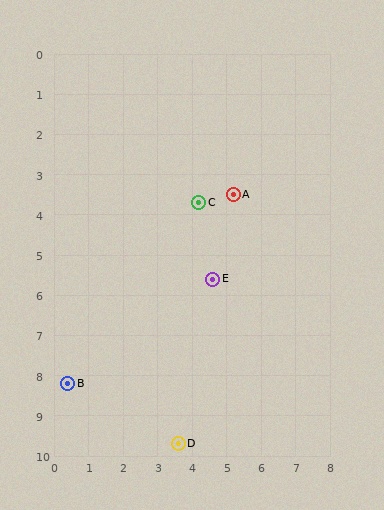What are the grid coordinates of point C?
Point C is at approximately (4.2, 3.7).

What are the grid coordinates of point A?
Point A is at approximately (5.2, 3.5).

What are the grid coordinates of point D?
Point D is at approximately (3.6, 9.7).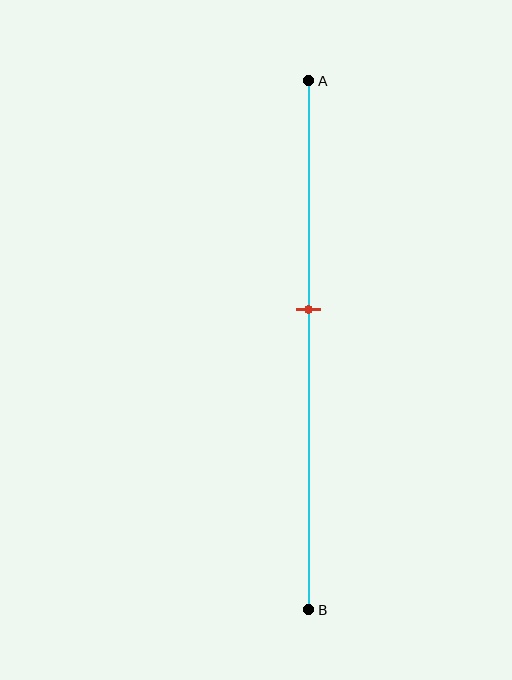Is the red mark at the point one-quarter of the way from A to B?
No, the mark is at about 45% from A, not at the 25% one-quarter point.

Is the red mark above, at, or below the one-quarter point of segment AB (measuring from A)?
The red mark is below the one-quarter point of segment AB.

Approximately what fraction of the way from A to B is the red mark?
The red mark is approximately 45% of the way from A to B.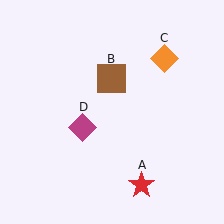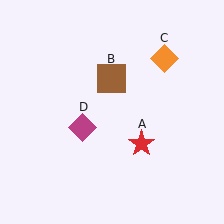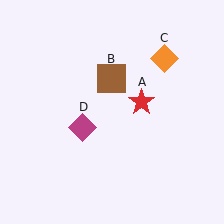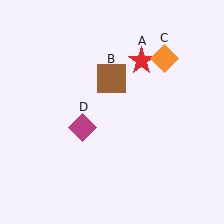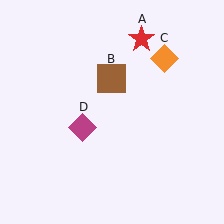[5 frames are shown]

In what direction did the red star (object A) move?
The red star (object A) moved up.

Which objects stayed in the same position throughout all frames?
Brown square (object B) and orange diamond (object C) and magenta diamond (object D) remained stationary.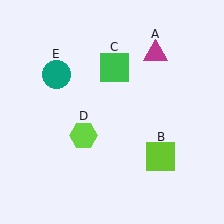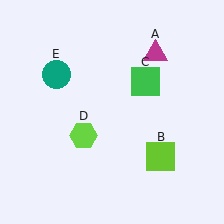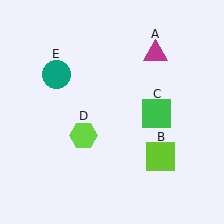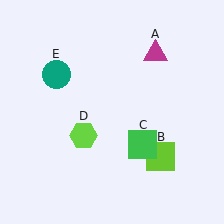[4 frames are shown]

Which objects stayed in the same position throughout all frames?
Magenta triangle (object A) and lime square (object B) and lime hexagon (object D) and teal circle (object E) remained stationary.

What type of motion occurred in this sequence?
The green square (object C) rotated clockwise around the center of the scene.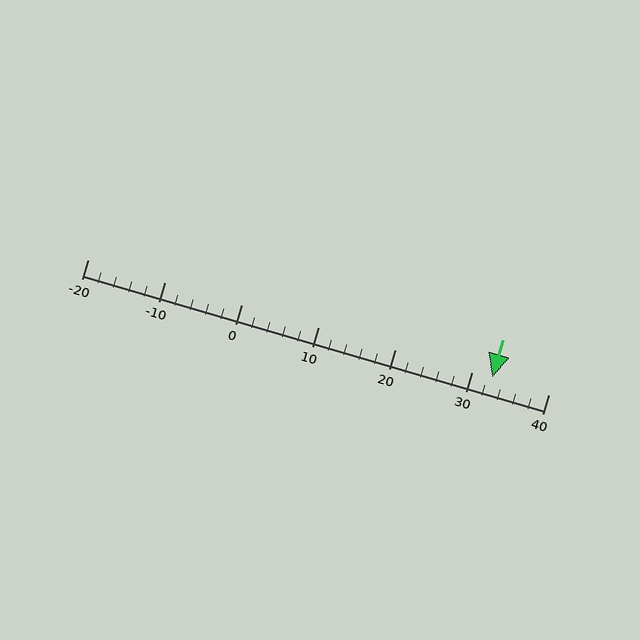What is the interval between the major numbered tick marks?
The major tick marks are spaced 10 units apart.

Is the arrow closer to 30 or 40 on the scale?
The arrow is closer to 30.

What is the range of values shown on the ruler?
The ruler shows values from -20 to 40.